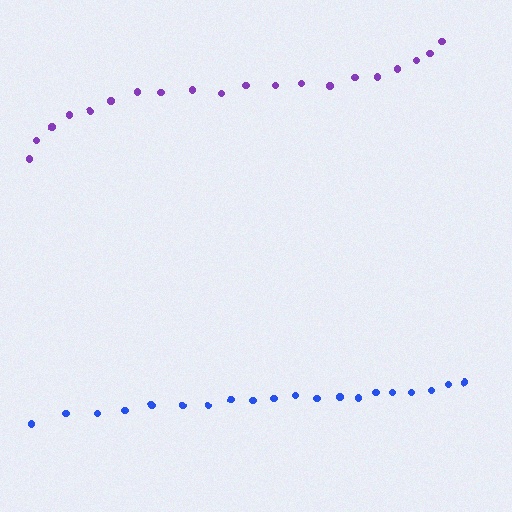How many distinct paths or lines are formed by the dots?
There are 2 distinct paths.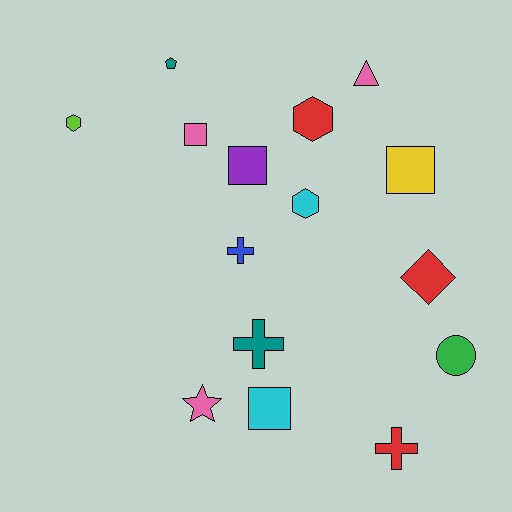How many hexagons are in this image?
There are 3 hexagons.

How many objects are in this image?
There are 15 objects.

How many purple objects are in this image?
There is 1 purple object.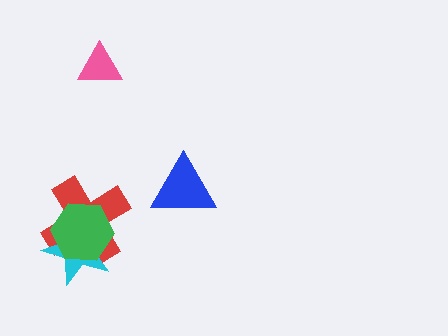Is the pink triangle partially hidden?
No, no other shape covers it.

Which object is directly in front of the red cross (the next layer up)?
The cyan star is directly in front of the red cross.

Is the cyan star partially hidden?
Yes, it is partially covered by another shape.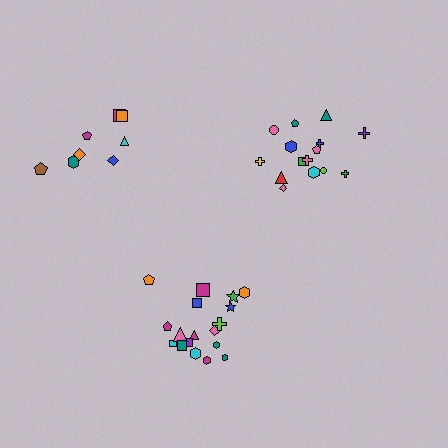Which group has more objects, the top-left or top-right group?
The top-right group.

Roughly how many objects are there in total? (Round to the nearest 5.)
Roughly 40 objects in total.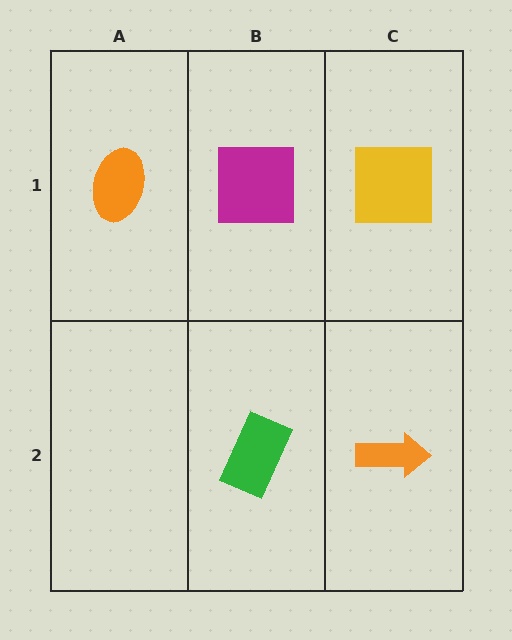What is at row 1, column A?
An orange ellipse.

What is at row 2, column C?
An orange arrow.